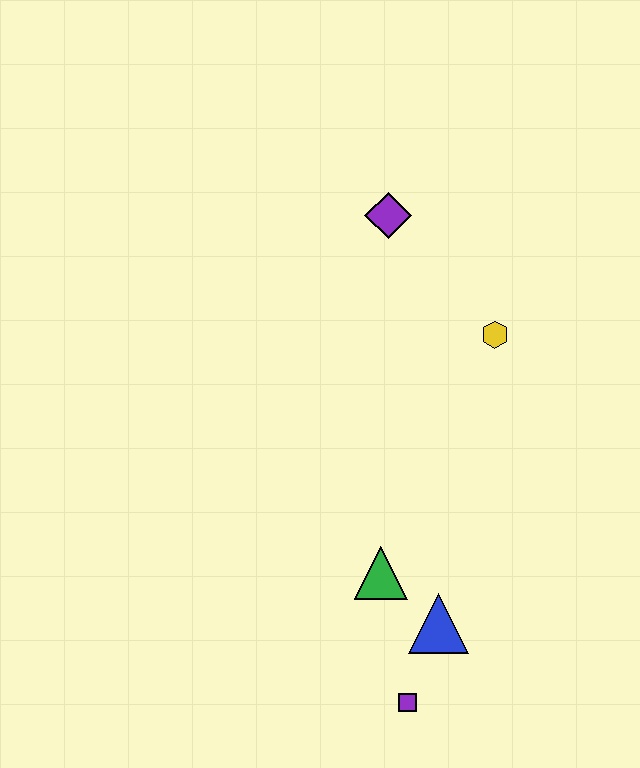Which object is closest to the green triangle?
The blue triangle is closest to the green triangle.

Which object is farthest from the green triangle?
The purple diamond is farthest from the green triangle.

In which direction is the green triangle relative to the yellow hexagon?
The green triangle is below the yellow hexagon.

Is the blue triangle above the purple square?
Yes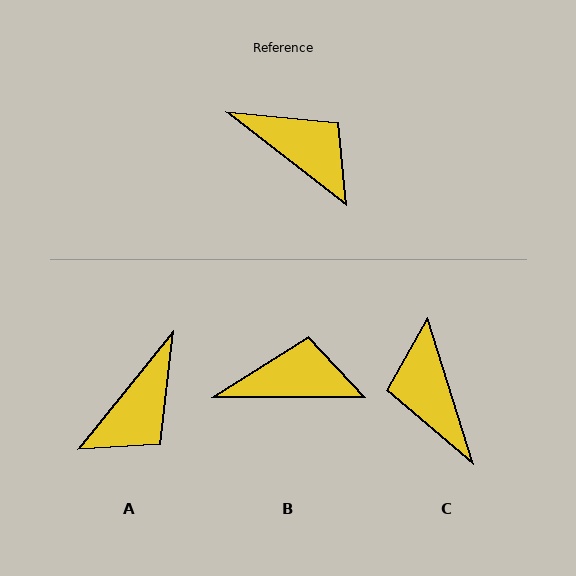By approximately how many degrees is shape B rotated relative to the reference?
Approximately 38 degrees counter-clockwise.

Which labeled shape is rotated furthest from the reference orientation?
C, about 145 degrees away.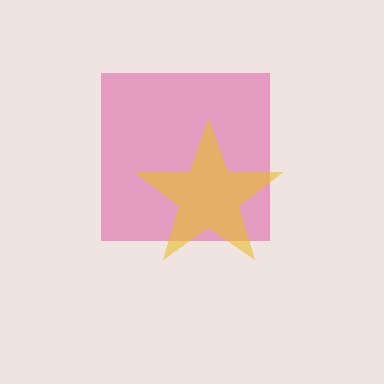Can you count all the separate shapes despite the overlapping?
Yes, there are 2 separate shapes.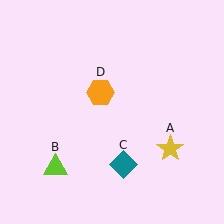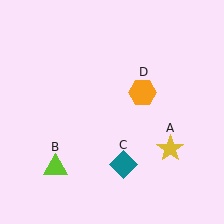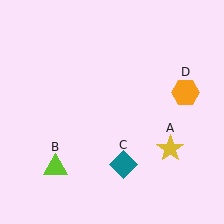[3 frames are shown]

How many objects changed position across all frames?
1 object changed position: orange hexagon (object D).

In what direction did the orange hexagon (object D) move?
The orange hexagon (object D) moved right.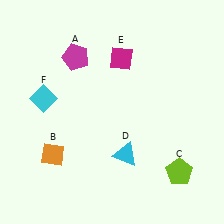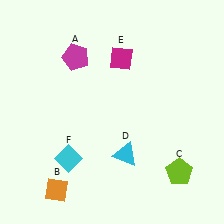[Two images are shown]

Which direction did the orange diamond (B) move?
The orange diamond (B) moved down.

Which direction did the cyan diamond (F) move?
The cyan diamond (F) moved down.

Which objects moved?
The objects that moved are: the orange diamond (B), the cyan diamond (F).